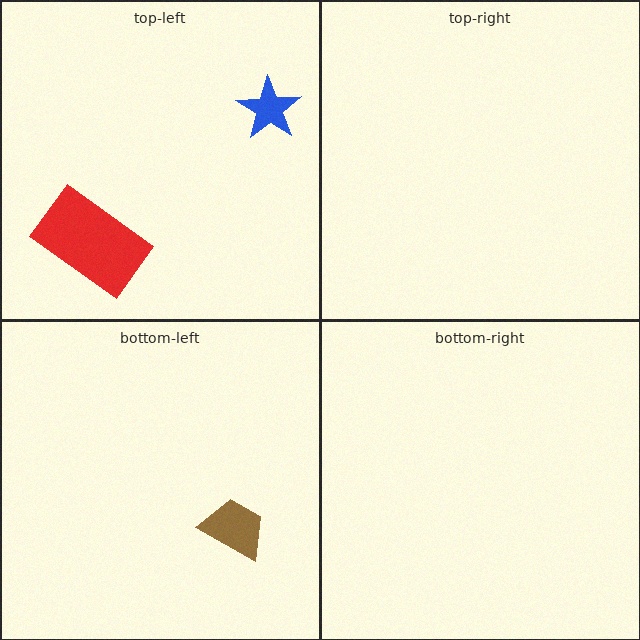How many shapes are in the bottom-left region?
1.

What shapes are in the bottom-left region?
The brown trapezoid.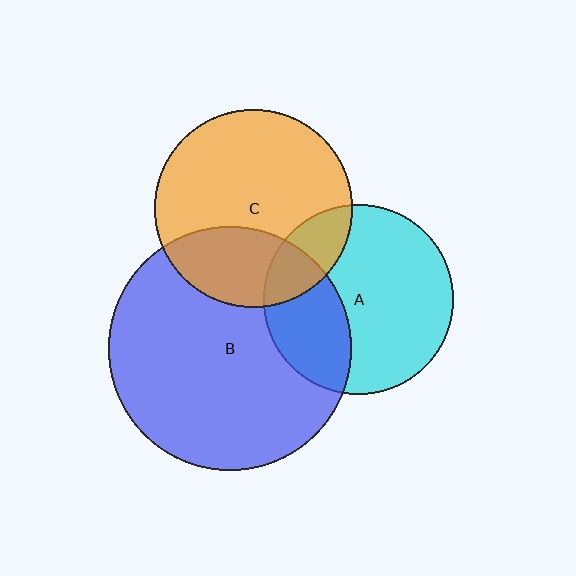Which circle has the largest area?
Circle B (blue).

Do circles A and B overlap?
Yes.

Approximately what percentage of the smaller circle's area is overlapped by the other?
Approximately 30%.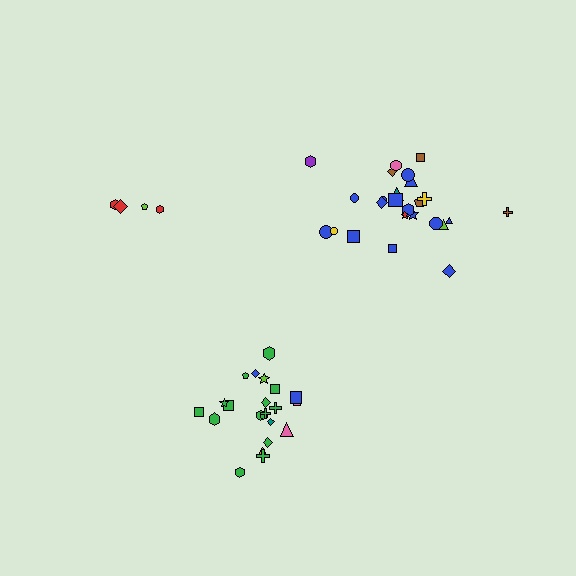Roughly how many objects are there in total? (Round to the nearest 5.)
Roughly 50 objects in total.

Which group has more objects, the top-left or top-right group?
The top-right group.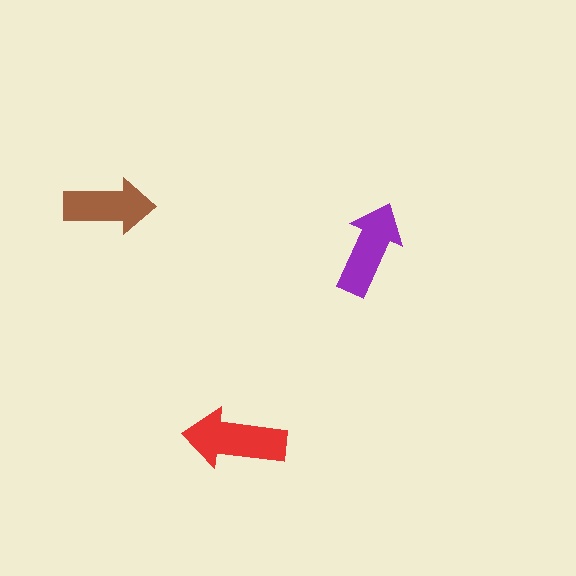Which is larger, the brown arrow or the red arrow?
The red one.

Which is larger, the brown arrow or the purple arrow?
The purple one.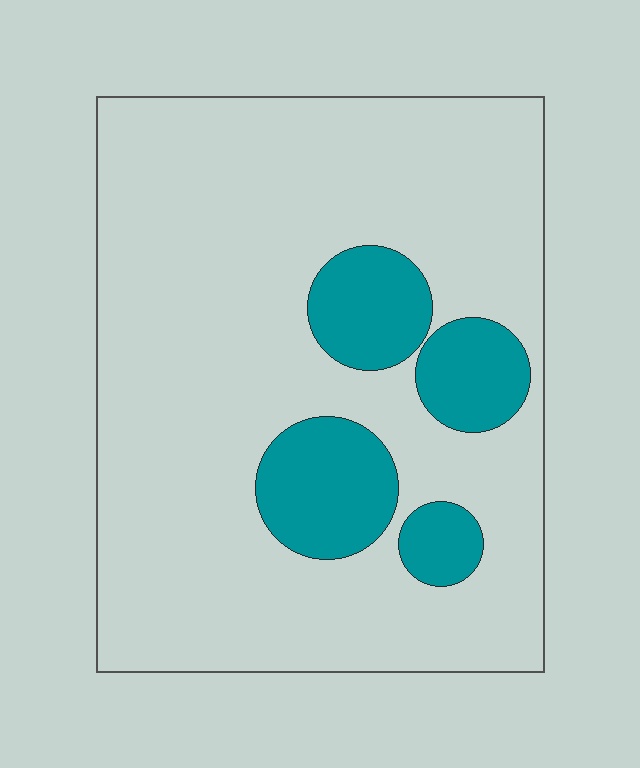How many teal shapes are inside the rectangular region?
4.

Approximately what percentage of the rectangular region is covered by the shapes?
Approximately 15%.